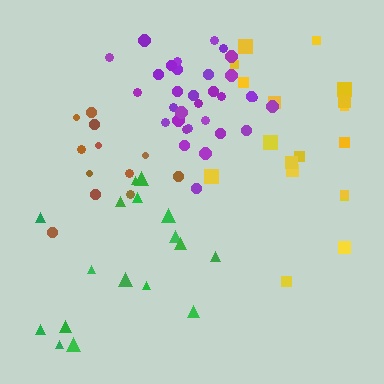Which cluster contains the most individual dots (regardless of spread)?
Purple (32).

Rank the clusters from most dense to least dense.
purple, brown, green, yellow.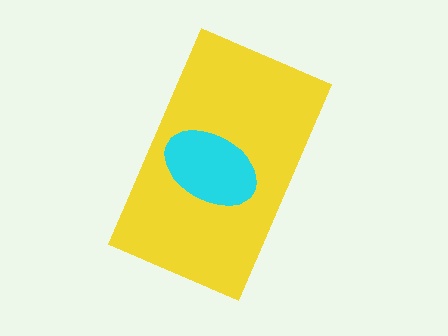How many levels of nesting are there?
2.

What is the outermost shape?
The yellow rectangle.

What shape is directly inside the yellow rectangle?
The cyan ellipse.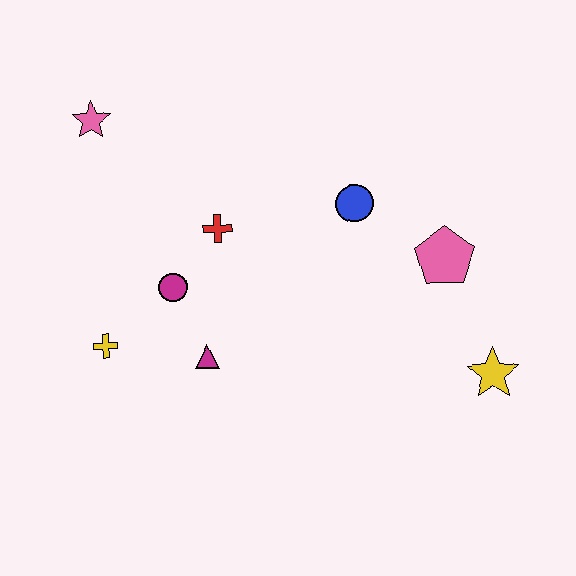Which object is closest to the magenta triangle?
The magenta circle is closest to the magenta triangle.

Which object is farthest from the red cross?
The yellow star is farthest from the red cross.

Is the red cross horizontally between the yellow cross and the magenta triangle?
No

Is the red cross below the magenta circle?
No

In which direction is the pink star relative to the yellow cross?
The pink star is above the yellow cross.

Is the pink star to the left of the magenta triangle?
Yes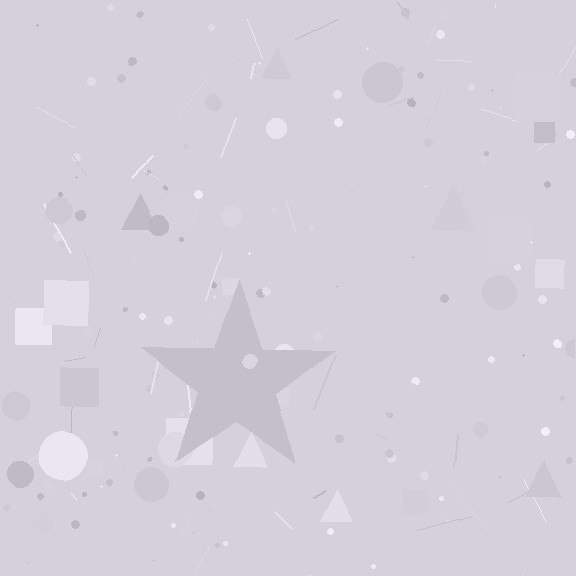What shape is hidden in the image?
A star is hidden in the image.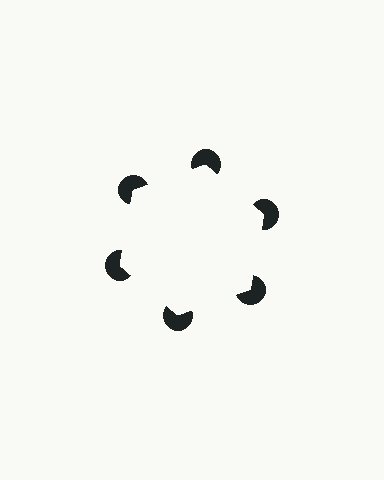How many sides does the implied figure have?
6 sides.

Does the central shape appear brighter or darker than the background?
It typically appears slightly brighter than the background, even though no actual brightness change is drawn.